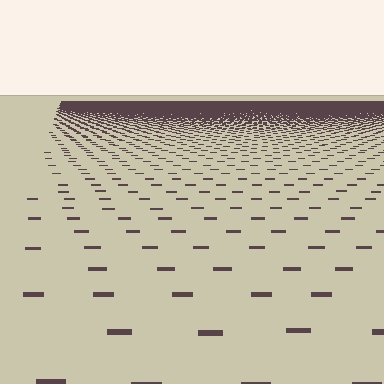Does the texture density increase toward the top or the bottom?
Density increases toward the top.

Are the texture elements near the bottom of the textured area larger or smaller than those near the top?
Larger. Near the bottom, elements are closer to the viewer and appear at a bigger on-screen size.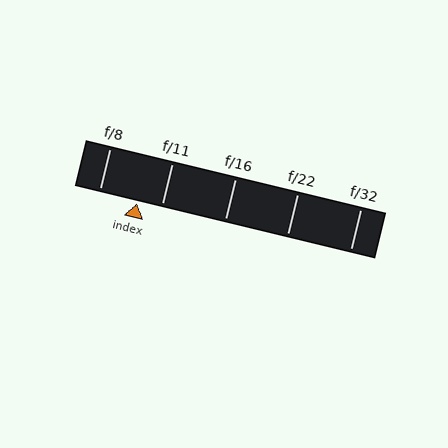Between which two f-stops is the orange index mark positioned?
The index mark is between f/8 and f/11.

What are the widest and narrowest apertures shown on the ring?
The widest aperture shown is f/8 and the narrowest is f/32.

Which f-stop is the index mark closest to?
The index mark is closest to f/11.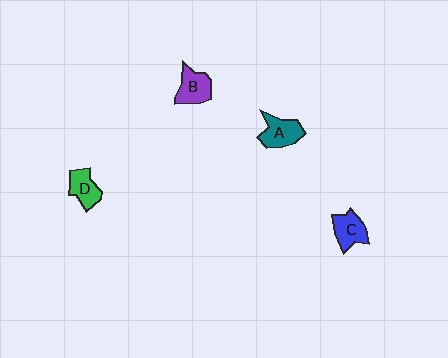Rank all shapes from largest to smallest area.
From largest to smallest: A (teal), B (purple), C (blue), D (green).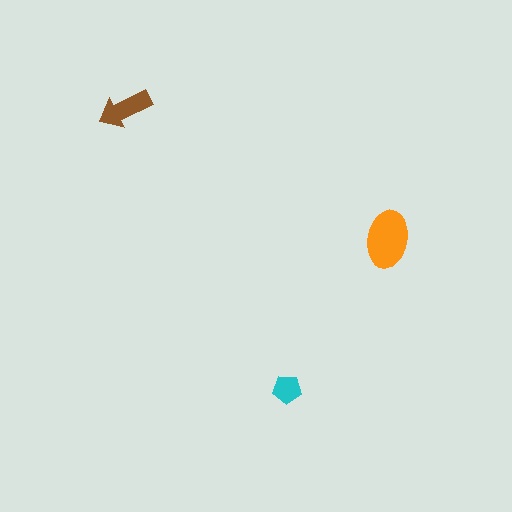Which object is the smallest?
The cyan pentagon.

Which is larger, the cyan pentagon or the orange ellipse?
The orange ellipse.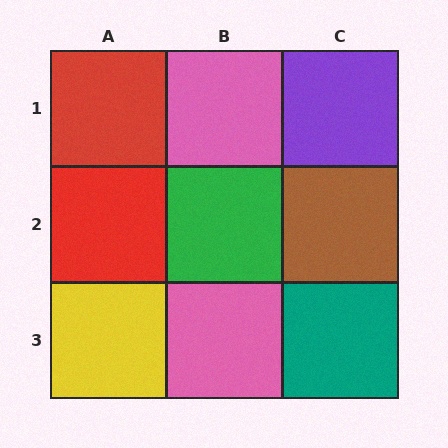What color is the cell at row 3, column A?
Yellow.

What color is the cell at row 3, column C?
Teal.